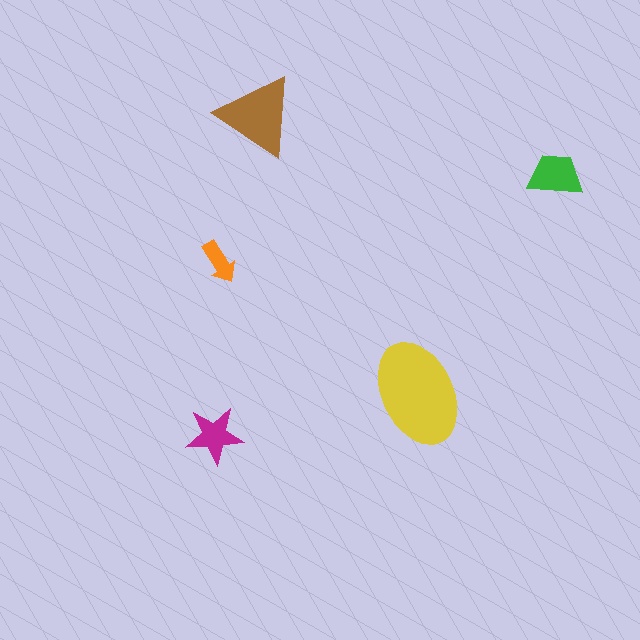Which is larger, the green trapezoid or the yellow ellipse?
The yellow ellipse.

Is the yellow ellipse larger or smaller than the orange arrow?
Larger.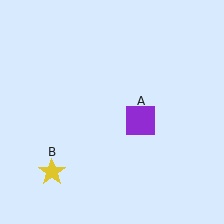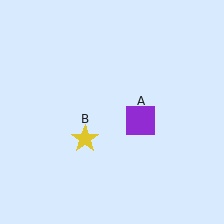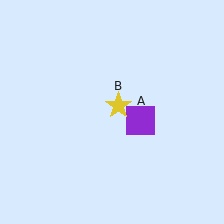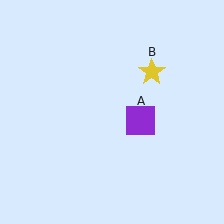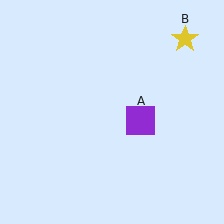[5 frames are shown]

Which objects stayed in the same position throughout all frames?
Purple square (object A) remained stationary.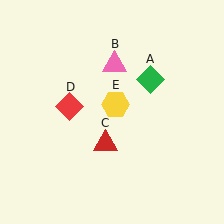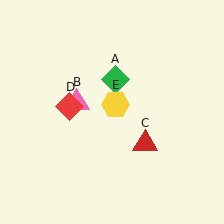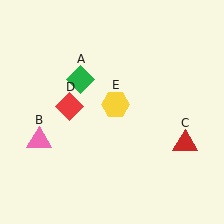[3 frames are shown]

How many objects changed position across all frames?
3 objects changed position: green diamond (object A), pink triangle (object B), red triangle (object C).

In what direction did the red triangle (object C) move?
The red triangle (object C) moved right.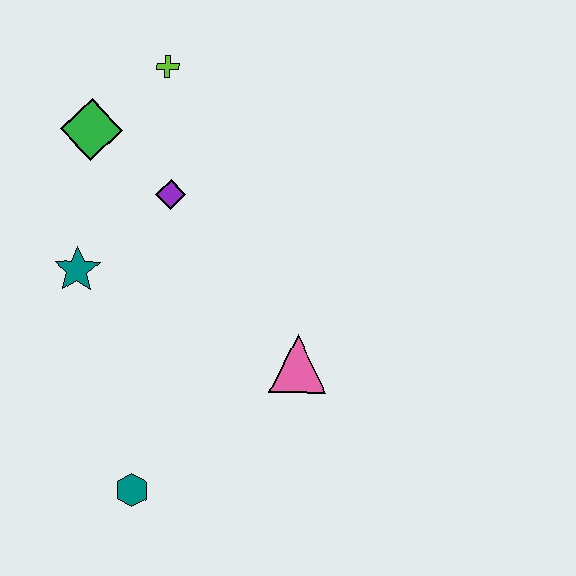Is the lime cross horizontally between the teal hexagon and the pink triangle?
Yes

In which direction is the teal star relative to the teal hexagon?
The teal star is above the teal hexagon.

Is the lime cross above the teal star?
Yes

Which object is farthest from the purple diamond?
The teal hexagon is farthest from the purple diamond.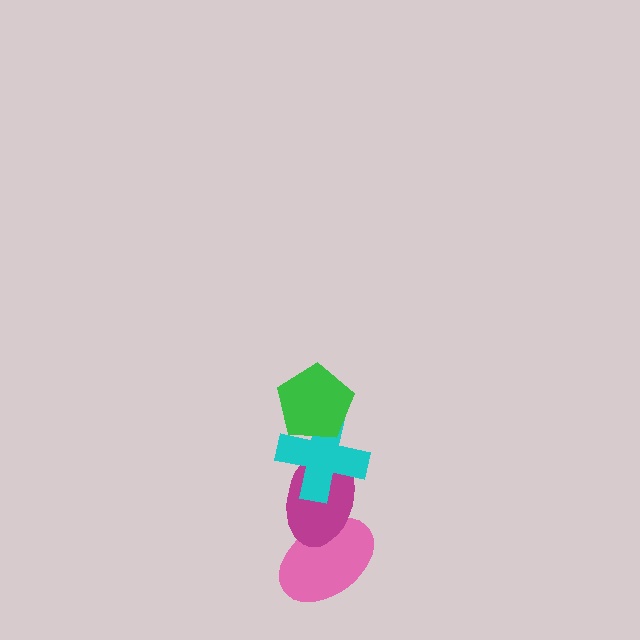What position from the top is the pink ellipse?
The pink ellipse is 4th from the top.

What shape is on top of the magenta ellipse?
The cyan cross is on top of the magenta ellipse.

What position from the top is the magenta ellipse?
The magenta ellipse is 3rd from the top.